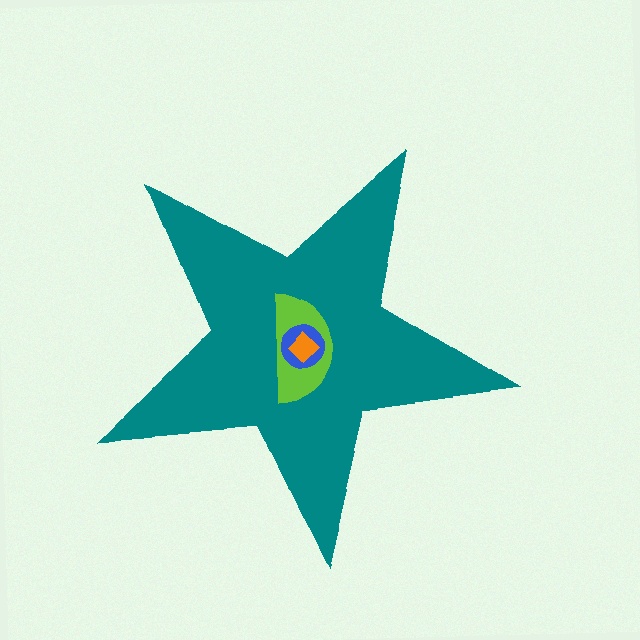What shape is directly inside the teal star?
The lime semicircle.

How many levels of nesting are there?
4.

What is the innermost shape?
The orange diamond.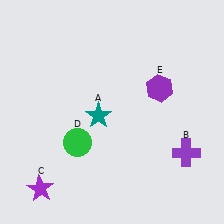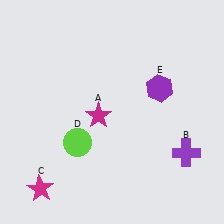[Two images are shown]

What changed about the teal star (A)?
In Image 1, A is teal. In Image 2, it changed to magenta.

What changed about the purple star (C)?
In Image 1, C is purple. In Image 2, it changed to magenta.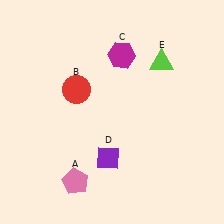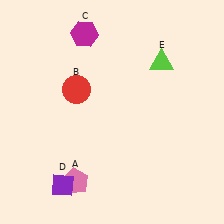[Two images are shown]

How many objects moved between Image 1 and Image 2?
2 objects moved between the two images.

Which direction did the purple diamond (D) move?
The purple diamond (D) moved left.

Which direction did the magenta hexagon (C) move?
The magenta hexagon (C) moved left.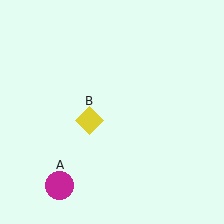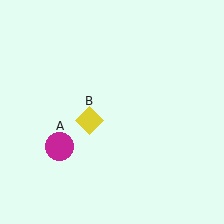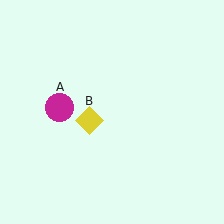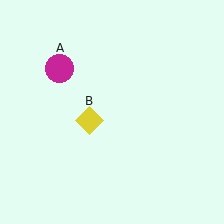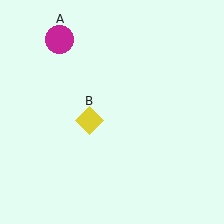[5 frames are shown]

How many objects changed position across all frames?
1 object changed position: magenta circle (object A).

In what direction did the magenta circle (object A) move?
The magenta circle (object A) moved up.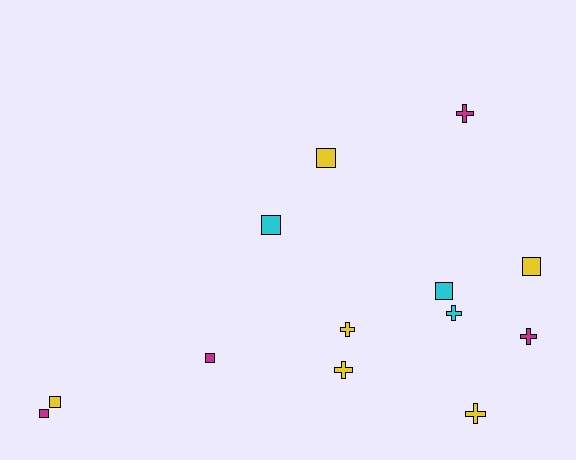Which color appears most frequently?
Yellow, with 6 objects.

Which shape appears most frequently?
Square, with 7 objects.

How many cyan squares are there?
There are 2 cyan squares.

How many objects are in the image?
There are 13 objects.